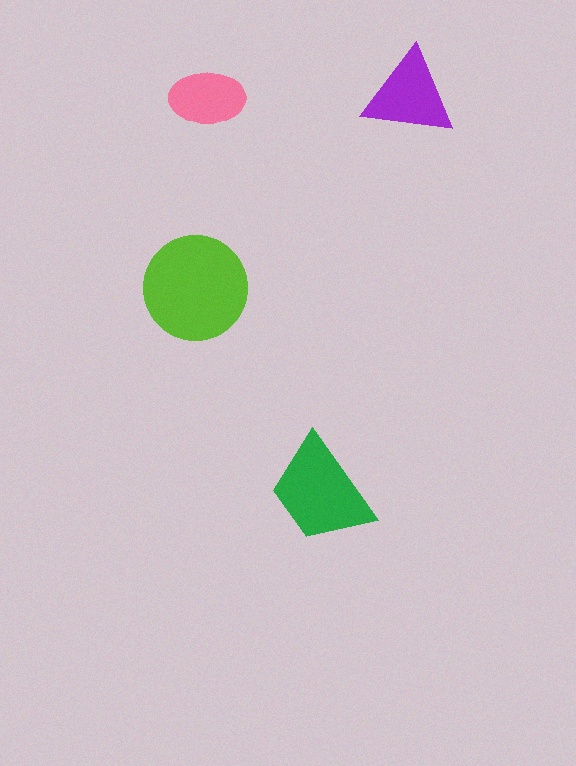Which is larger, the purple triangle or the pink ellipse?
The purple triangle.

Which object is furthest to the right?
The purple triangle is rightmost.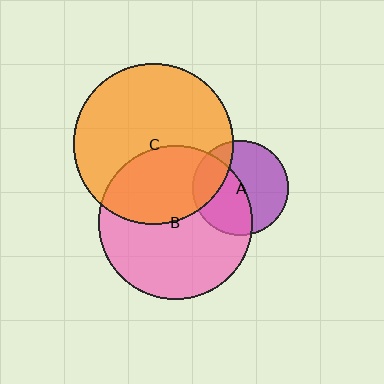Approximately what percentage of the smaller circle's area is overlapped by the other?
Approximately 45%.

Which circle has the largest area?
Circle C (orange).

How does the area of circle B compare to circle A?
Approximately 2.6 times.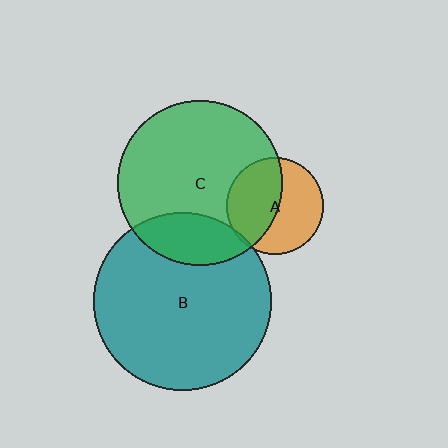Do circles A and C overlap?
Yes.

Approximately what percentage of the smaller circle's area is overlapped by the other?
Approximately 50%.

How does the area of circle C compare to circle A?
Approximately 2.9 times.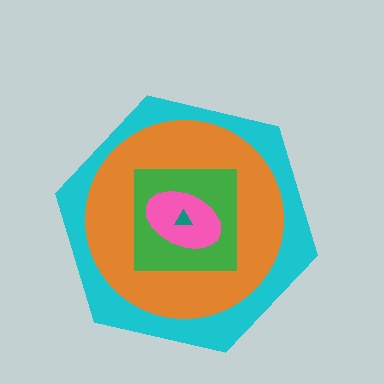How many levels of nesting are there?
5.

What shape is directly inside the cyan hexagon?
The orange circle.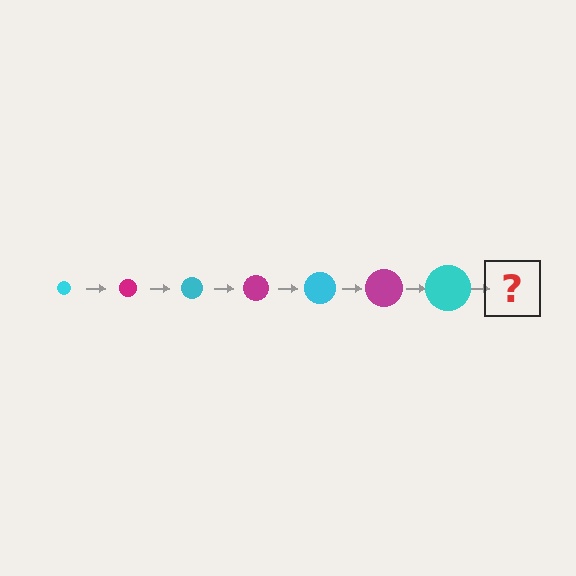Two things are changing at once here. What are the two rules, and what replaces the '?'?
The two rules are that the circle grows larger each step and the color cycles through cyan and magenta. The '?' should be a magenta circle, larger than the previous one.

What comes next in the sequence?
The next element should be a magenta circle, larger than the previous one.